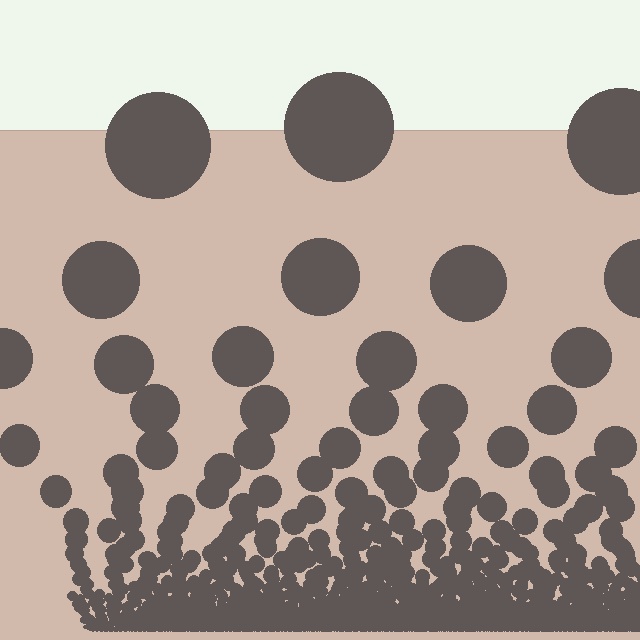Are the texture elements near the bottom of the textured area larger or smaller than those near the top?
Smaller. The gradient is inverted — elements near the bottom are smaller and denser.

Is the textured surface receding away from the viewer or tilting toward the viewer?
The surface appears to tilt toward the viewer. Texture elements get larger and sparser toward the top.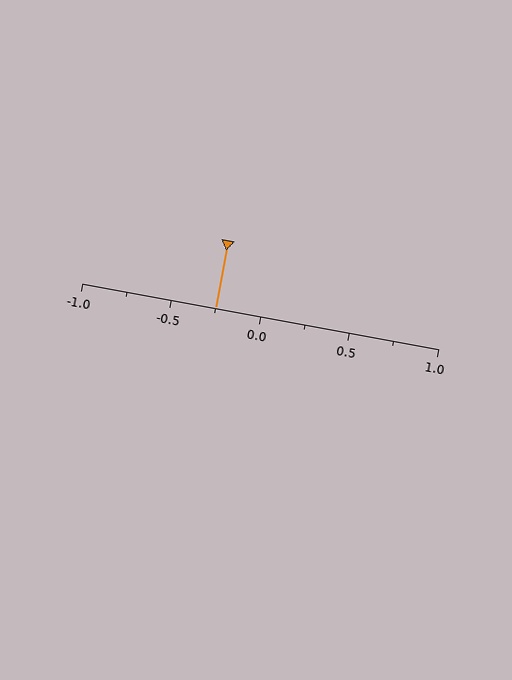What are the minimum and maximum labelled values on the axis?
The axis runs from -1.0 to 1.0.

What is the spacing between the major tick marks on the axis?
The major ticks are spaced 0.5 apart.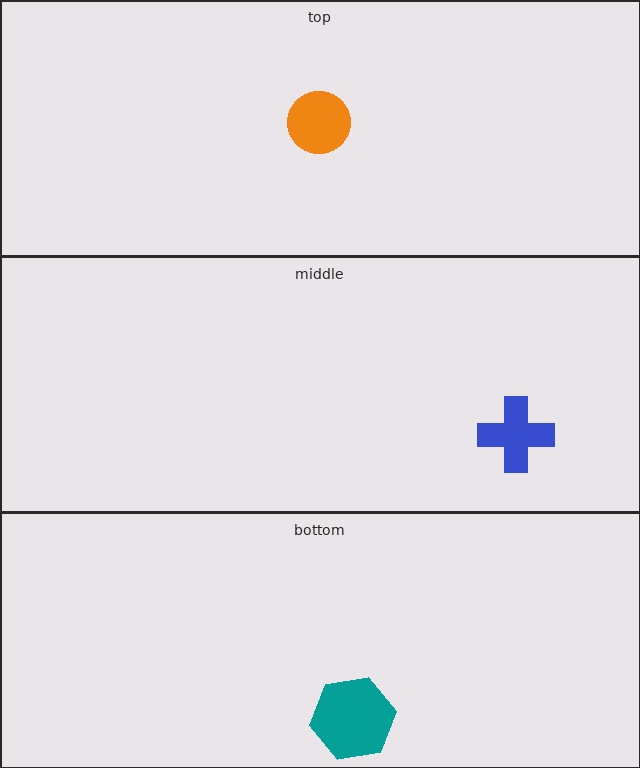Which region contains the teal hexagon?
The bottom region.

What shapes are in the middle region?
The blue cross.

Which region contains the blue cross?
The middle region.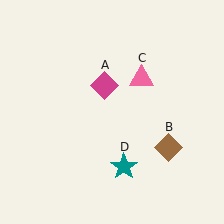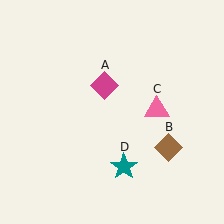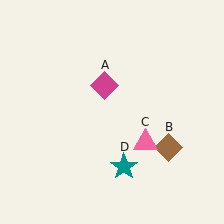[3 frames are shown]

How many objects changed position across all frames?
1 object changed position: pink triangle (object C).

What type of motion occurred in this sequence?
The pink triangle (object C) rotated clockwise around the center of the scene.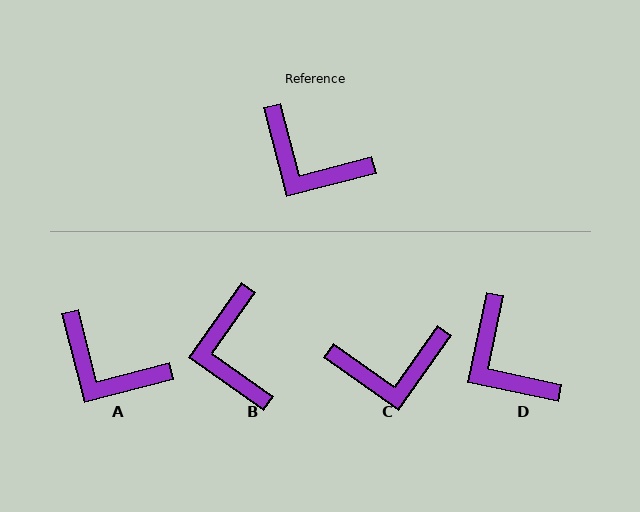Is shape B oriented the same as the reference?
No, it is off by about 50 degrees.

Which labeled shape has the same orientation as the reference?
A.